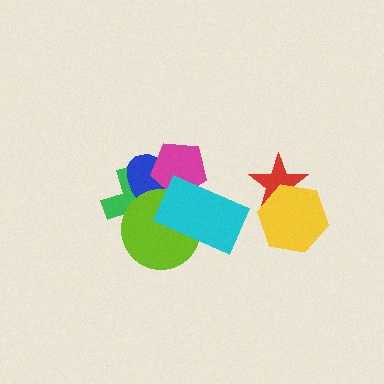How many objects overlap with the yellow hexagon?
1 object overlaps with the yellow hexagon.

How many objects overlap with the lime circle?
3 objects overlap with the lime circle.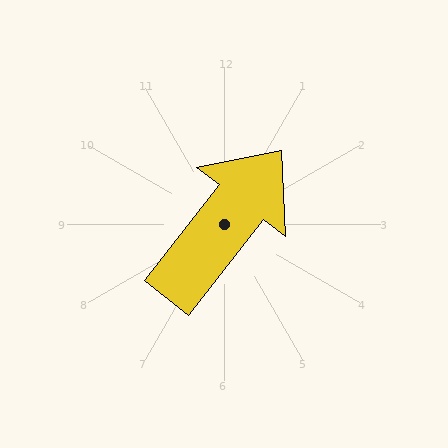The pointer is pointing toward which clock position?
Roughly 1 o'clock.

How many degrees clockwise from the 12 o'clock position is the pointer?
Approximately 38 degrees.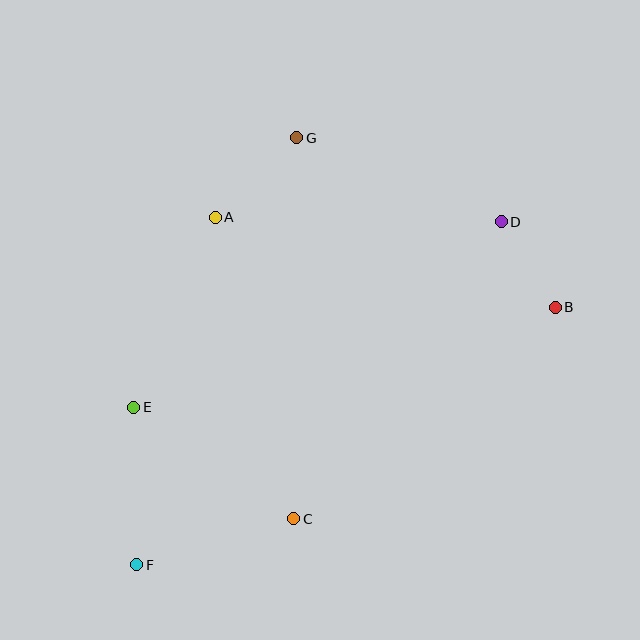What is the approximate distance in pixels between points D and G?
The distance between D and G is approximately 221 pixels.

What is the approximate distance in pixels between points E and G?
The distance between E and G is approximately 315 pixels.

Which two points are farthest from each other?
Points D and F are farthest from each other.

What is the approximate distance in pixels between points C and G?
The distance between C and G is approximately 381 pixels.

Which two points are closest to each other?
Points B and D are closest to each other.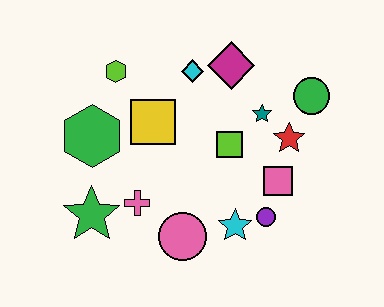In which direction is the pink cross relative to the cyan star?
The pink cross is to the left of the cyan star.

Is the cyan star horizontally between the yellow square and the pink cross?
No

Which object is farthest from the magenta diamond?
The green star is farthest from the magenta diamond.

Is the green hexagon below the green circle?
Yes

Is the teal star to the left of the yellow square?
No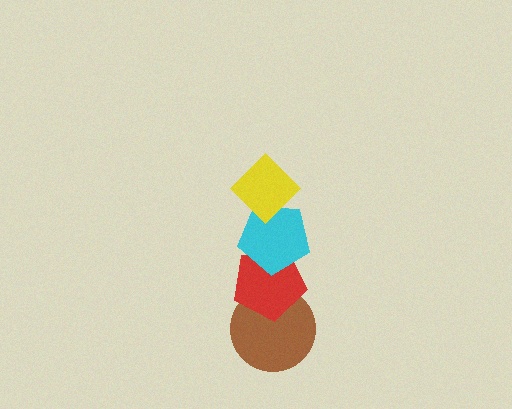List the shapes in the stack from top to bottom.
From top to bottom: the yellow diamond, the cyan pentagon, the red pentagon, the brown circle.